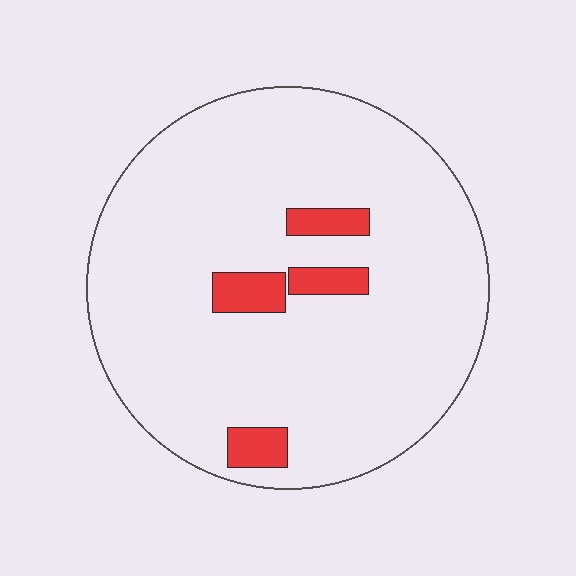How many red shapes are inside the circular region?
4.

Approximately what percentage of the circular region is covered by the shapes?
Approximately 10%.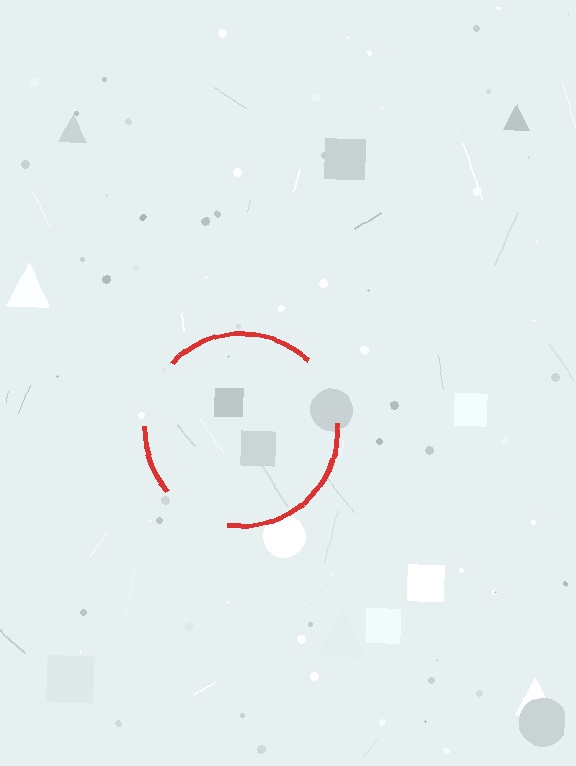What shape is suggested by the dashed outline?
The dashed outline suggests a circle.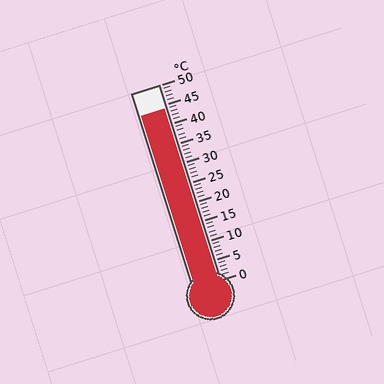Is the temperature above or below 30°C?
The temperature is above 30°C.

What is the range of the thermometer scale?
The thermometer scale ranges from 0°C to 50°C.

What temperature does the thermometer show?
The thermometer shows approximately 44°C.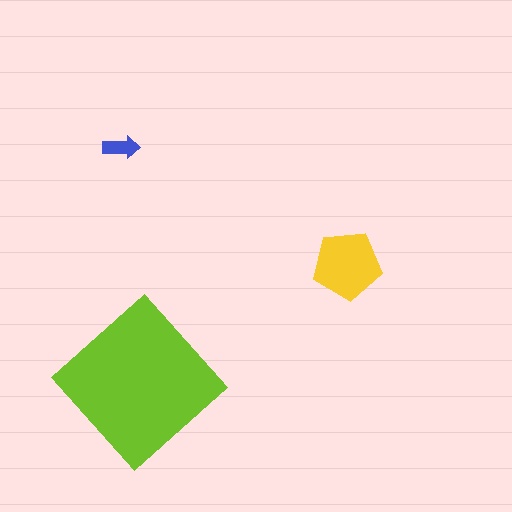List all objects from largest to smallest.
The lime diamond, the yellow pentagon, the blue arrow.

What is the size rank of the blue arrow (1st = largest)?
3rd.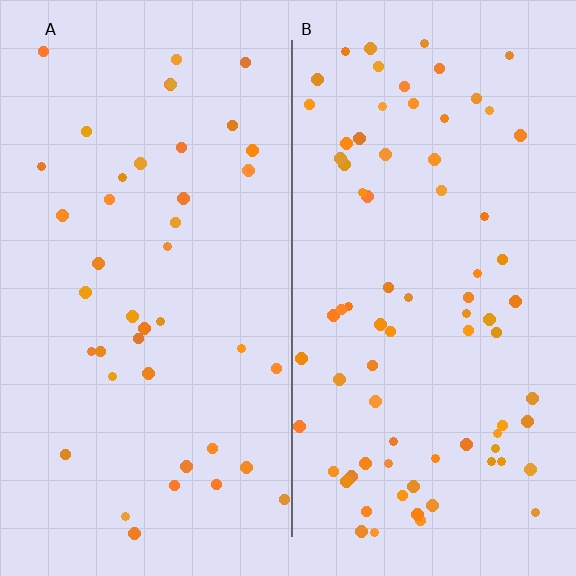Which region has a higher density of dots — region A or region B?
B (the right).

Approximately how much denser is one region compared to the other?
Approximately 1.8× — region B over region A.